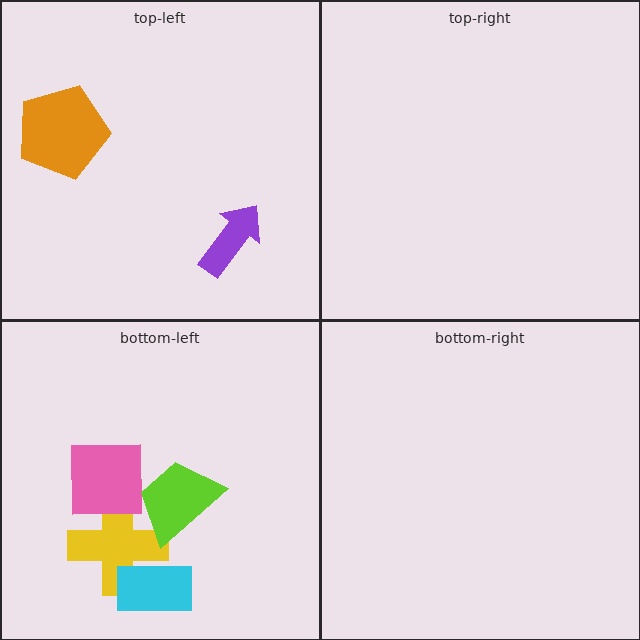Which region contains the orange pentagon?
The top-left region.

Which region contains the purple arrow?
The top-left region.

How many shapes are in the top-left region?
2.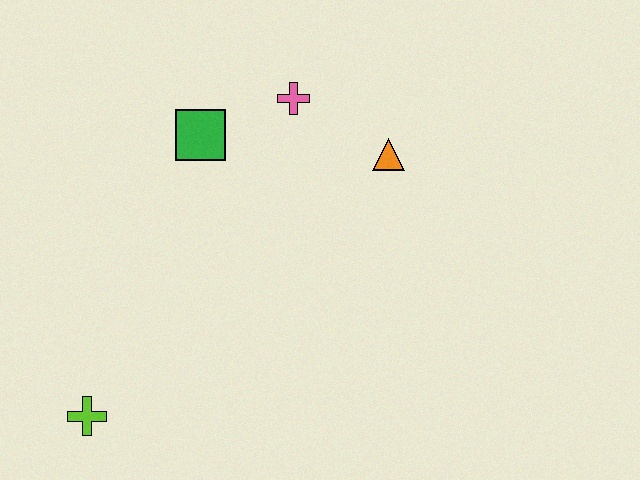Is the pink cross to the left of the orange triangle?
Yes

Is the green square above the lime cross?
Yes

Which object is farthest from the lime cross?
The orange triangle is farthest from the lime cross.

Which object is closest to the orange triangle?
The pink cross is closest to the orange triangle.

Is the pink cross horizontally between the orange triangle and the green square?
Yes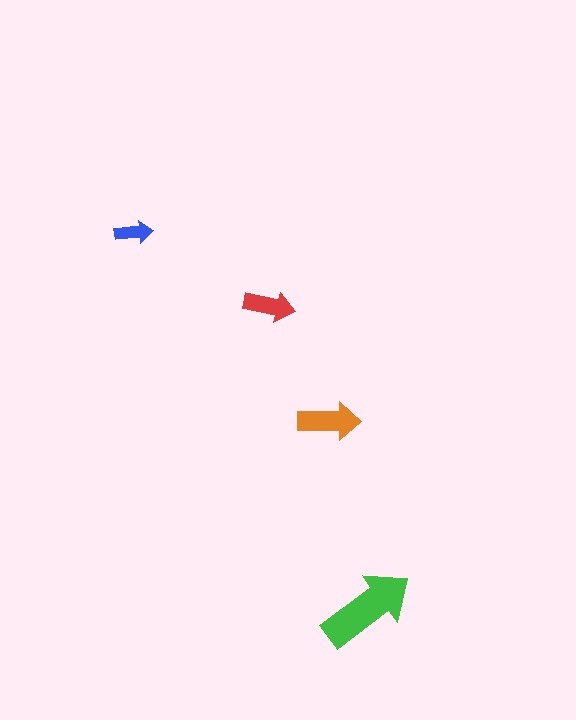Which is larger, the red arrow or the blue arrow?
The red one.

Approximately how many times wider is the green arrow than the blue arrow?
About 2.5 times wider.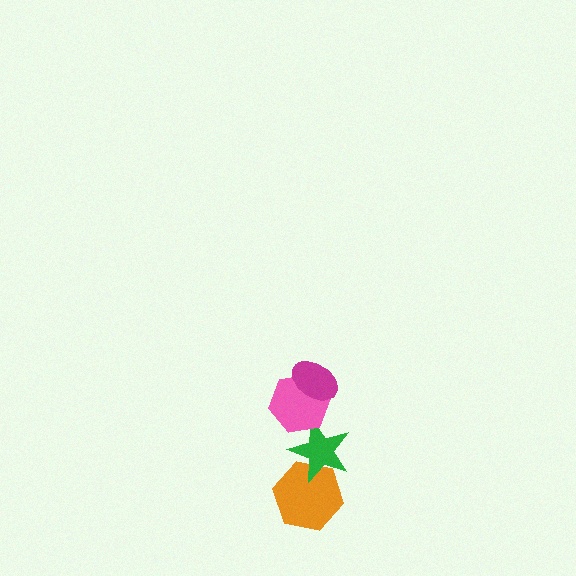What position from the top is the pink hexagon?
The pink hexagon is 2nd from the top.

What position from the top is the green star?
The green star is 3rd from the top.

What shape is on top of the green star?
The pink hexagon is on top of the green star.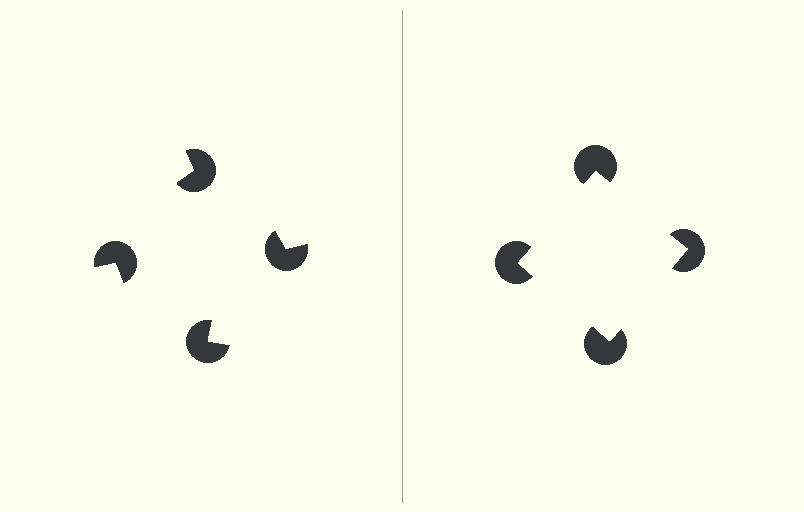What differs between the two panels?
The pac-man discs are positioned identically on both sides; only the wedge orientations differ. On the right they align to a square; on the left they are misaligned.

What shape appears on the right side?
An illusory square.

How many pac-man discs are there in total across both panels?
8 — 4 on each side.